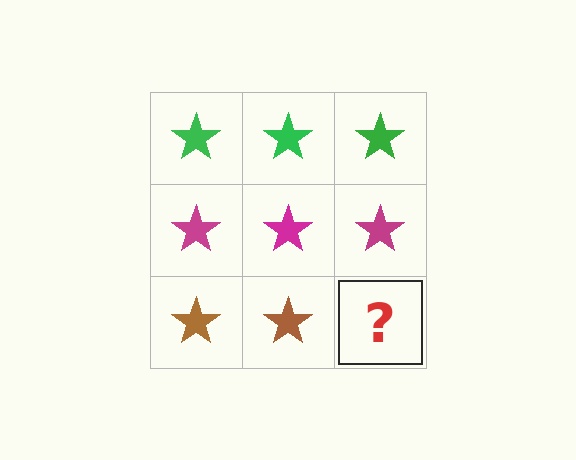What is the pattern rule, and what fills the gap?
The rule is that each row has a consistent color. The gap should be filled with a brown star.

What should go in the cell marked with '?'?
The missing cell should contain a brown star.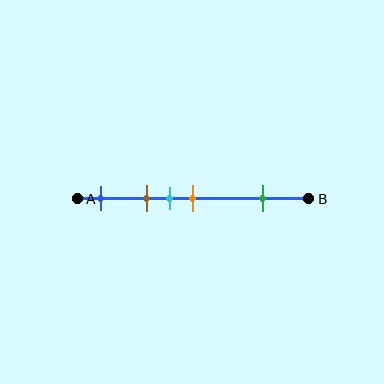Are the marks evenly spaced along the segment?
No, the marks are not evenly spaced.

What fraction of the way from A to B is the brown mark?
The brown mark is approximately 30% (0.3) of the way from A to B.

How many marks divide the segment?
There are 5 marks dividing the segment.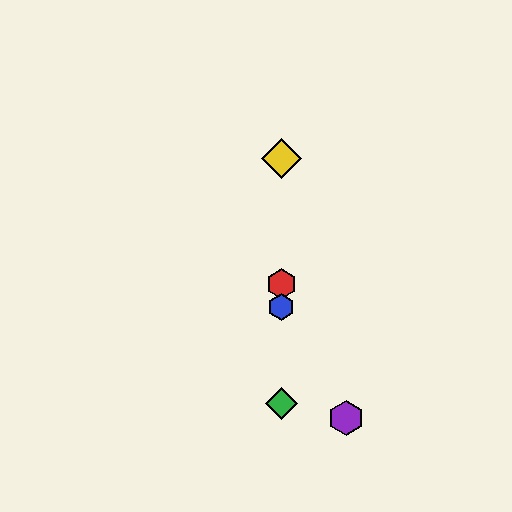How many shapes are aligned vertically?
4 shapes (the red hexagon, the blue hexagon, the green diamond, the yellow diamond) are aligned vertically.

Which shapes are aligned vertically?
The red hexagon, the blue hexagon, the green diamond, the yellow diamond are aligned vertically.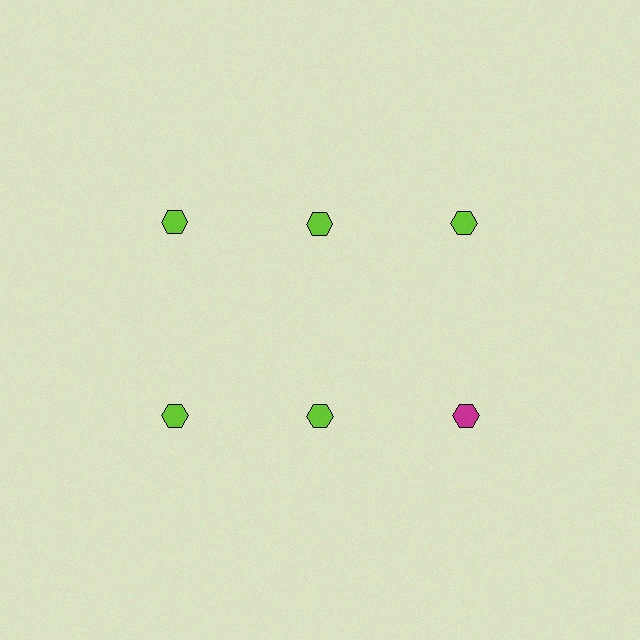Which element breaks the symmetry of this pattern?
The magenta hexagon in the second row, center column breaks the symmetry. All other shapes are lime hexagons.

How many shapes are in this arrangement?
There are 6 shapes arranged in a grid pattern.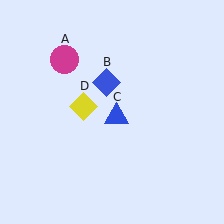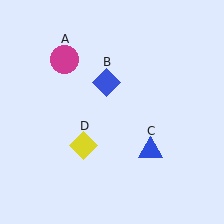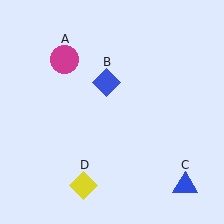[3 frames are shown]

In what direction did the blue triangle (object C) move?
The blue triangle (object C) moved down and to the right.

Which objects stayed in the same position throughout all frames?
Magenta circle (object A) and blue diamond (object B) remained stationary.